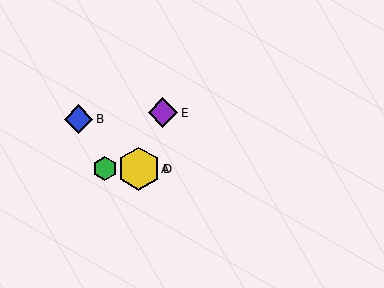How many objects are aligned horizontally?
3 objects (A, C, D) are aligned horizontally.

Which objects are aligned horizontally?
Objects A, C, D are aligned horizontally.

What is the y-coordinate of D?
Object D is at y≈169.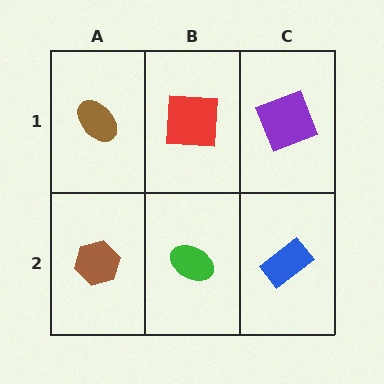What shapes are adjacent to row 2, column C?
A purple square (row 1, column C), a green ellipse (row 2, column B).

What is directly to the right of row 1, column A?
A red square.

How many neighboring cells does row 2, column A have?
2.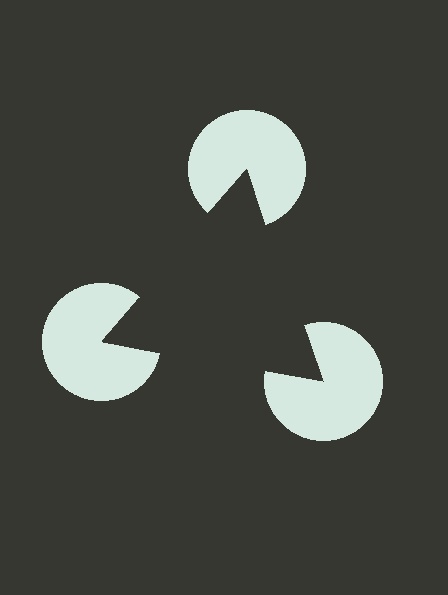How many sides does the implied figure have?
3 sides.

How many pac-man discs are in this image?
There are 3 — one at each vertex of the illusory triangle.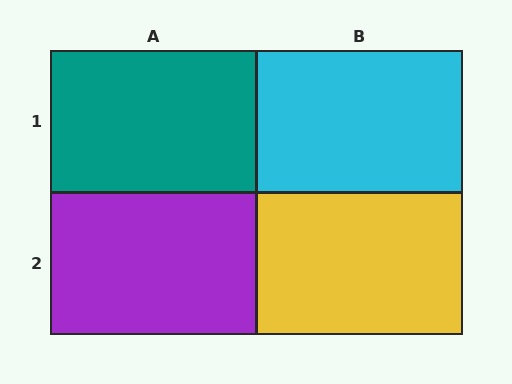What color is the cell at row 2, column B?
Yellow.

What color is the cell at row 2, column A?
Purple.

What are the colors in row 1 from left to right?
Teal, cyan.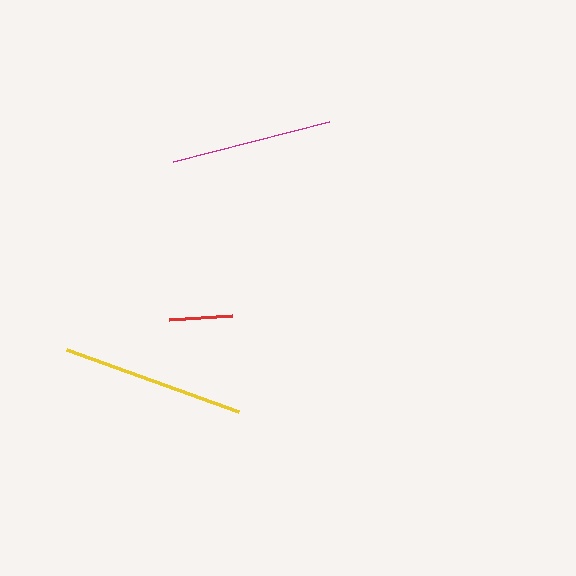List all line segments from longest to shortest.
From longest to shortest: yellow, magenta, red.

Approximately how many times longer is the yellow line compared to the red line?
The yellow line is approximately 2.9 times the length of the red line.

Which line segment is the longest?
The yellow line is the longest at approximately 183 pixels.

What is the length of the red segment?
The red segment is approximately 64 pixels long.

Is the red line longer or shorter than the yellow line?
The yellow line is longer than the red line.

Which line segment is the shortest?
The red line is the shortest at approximately 64 pixels.